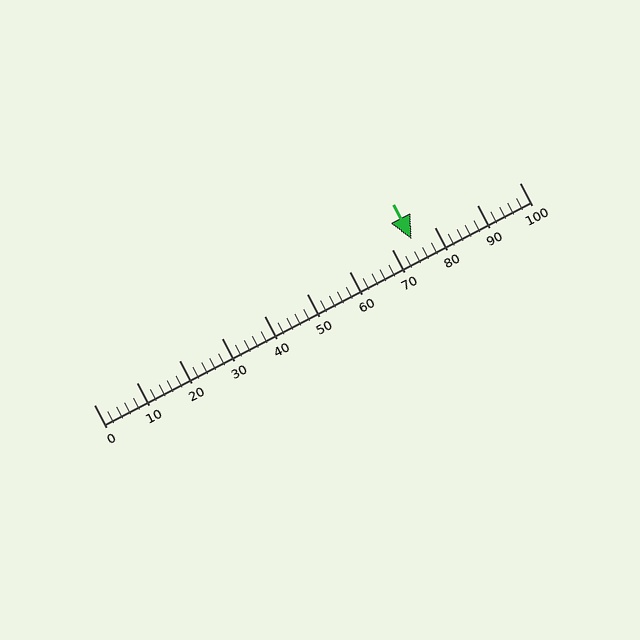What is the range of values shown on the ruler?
The ruler shows values from 0 to 100.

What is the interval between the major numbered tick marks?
The major tick marks are spaced 10 units apart.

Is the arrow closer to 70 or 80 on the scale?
The arrow is closer to 70.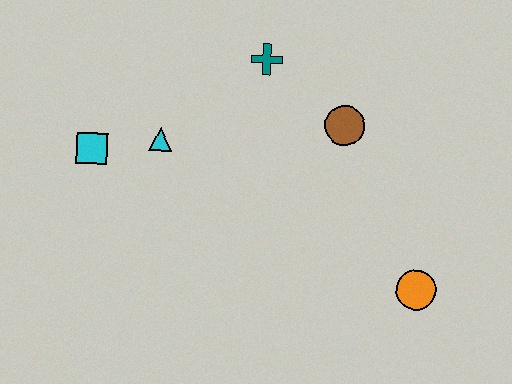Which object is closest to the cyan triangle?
The cyan square is closest to the cyan triangle.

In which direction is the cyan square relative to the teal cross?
The cyan square is to the left of the teal cross.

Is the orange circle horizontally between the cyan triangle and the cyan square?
No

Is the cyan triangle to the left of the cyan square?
No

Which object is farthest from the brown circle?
The cyan square is farthest from the brown circle.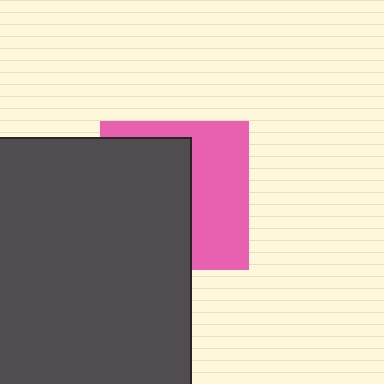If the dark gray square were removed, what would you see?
You would see the complete pink square.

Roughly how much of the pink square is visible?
About half of it is visible (roughly 45%).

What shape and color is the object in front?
The object in front is a dark gray square.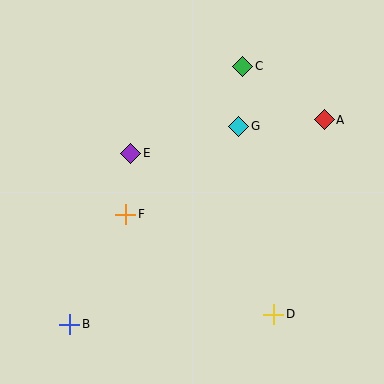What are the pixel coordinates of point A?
Point A is at (324, 120).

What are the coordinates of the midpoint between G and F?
The midpoint between G and F is at (182, 170).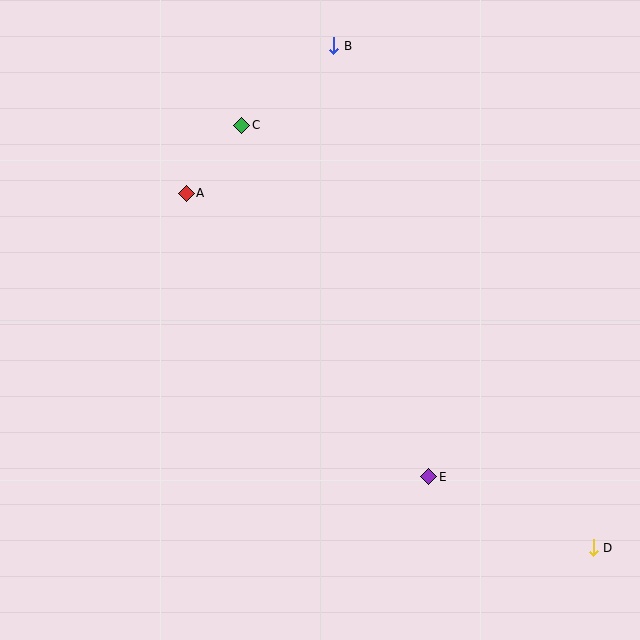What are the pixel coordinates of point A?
Point A is at (186, 193).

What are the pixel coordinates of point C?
Point C is at (242, 125).